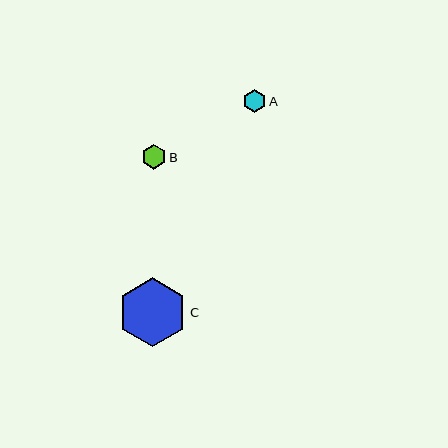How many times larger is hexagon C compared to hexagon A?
Hexagon C is approximately 3.0 times the size of hexagon A.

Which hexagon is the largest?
Hexagon C is the largest with a size of approximately 69 pixels.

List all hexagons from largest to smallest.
From largest to smallest: C, B, A.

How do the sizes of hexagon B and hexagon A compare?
Hexagon B and hexagon A are approximately the same size.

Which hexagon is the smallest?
Hexagon A is the smallest with a size of approximately 23 pixels.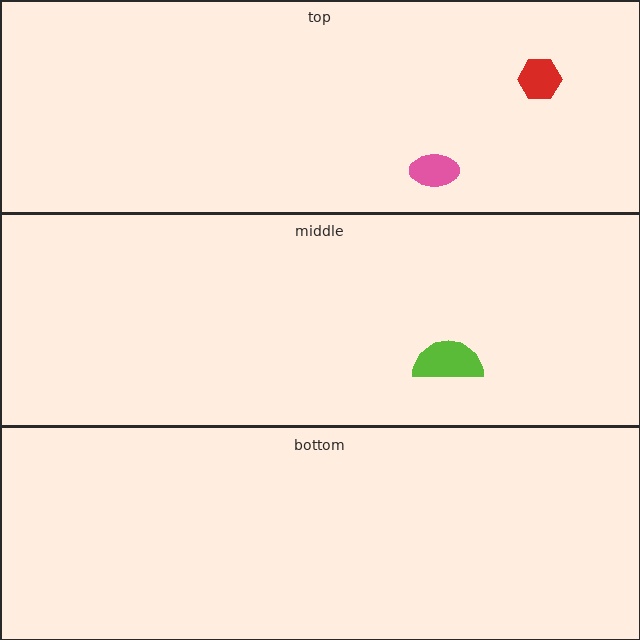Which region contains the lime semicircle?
The middle region.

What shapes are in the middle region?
The lime semicircle.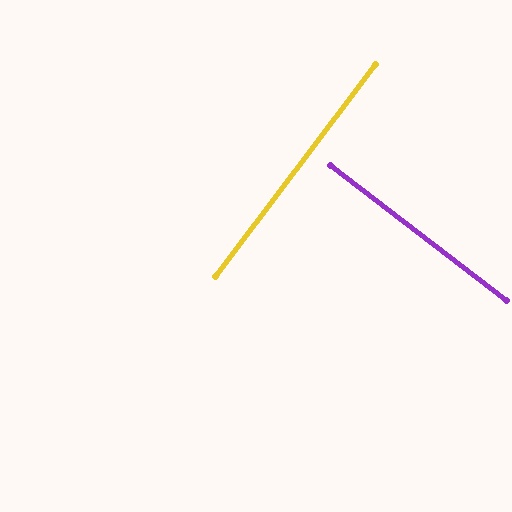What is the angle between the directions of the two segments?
Approximately 90 degrees.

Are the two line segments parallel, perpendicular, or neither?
Perpendicular — they meet at approximately 90°.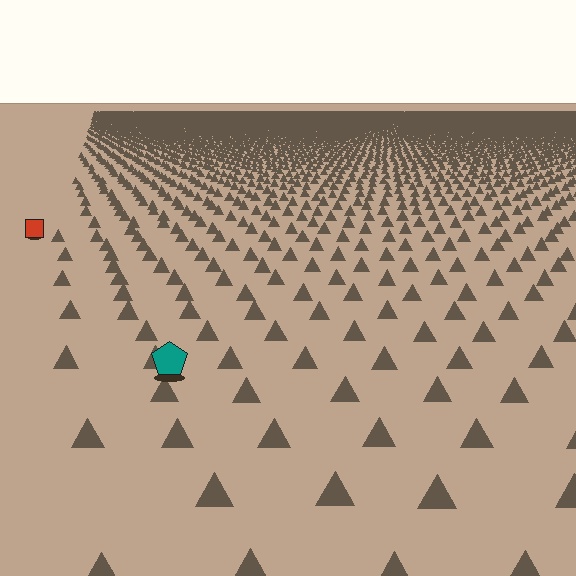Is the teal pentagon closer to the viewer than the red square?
Yes. The teal pentagon is closer — you can tell from the texture gradient: the ground texture is coarser near it.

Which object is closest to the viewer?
The teal pentagon is closest. The texture marks near it are larger and more spread out.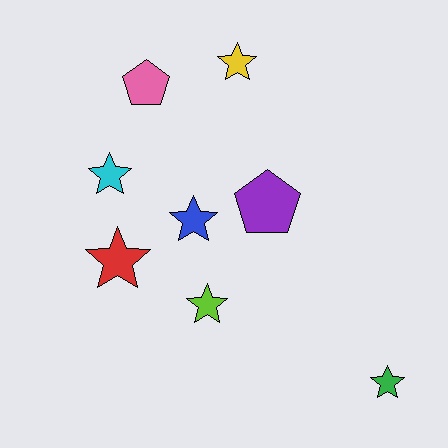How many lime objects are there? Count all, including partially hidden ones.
There is 1 lime object.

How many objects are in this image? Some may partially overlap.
There are 8 objects.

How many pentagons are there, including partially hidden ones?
There are 2 pentagons.